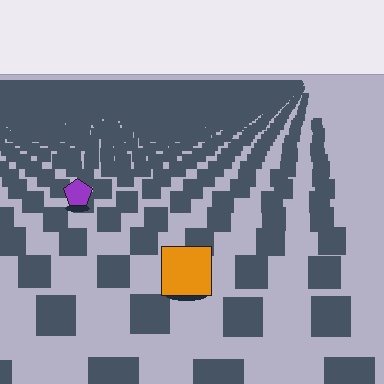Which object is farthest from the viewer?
The purple pentagon is farthest from the viewer. It appears smaller and the ground texture around it is denser.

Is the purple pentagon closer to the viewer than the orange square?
No. The orange square is closer — you can tell from the texture gradient: the ground texture is coarser near it.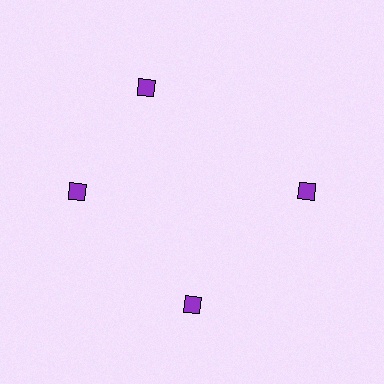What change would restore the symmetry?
The symmetry would be restored by rotating it back into even spacing with its neighbors so that all 4 diamonds sit at equal angles and equal distance from the center.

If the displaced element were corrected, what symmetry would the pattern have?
It would have 4-fold rotational symmetry — the pattern would map onto itself every 90 degrees.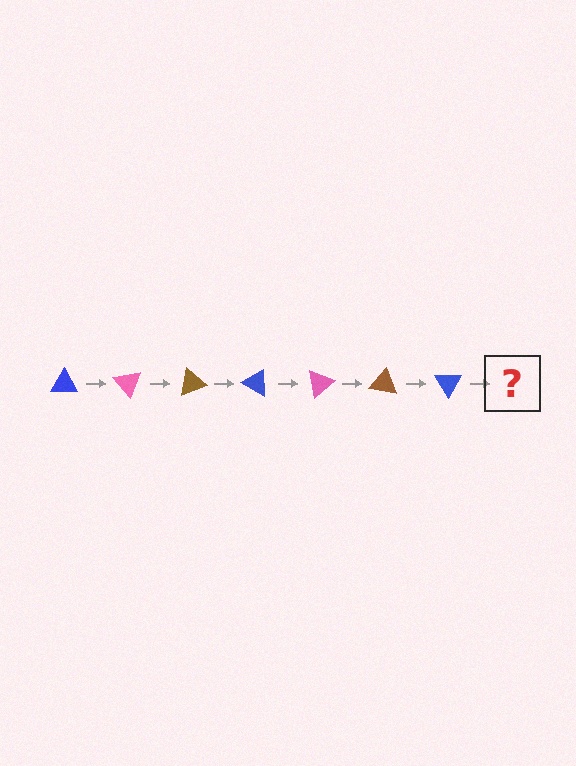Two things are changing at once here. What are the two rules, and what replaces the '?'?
The two rules are that it rotates 50 degrees each step and the color cycles through blue, pink, and brown. The '?' should be a pink triangle, rotated 350 degrees from the start.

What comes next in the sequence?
The next element should be a pink triangle, rotated 350 degrees from the start.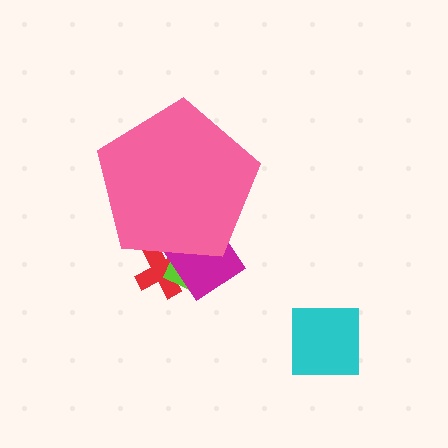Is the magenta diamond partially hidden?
Yes, the magenta diamond is partially hidden behind the pink pentagon.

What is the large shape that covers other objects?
A pink pentagon.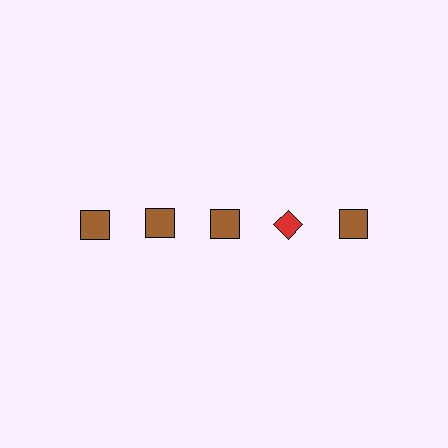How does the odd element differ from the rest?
It differs in both color (red instead of brown) and shape (diamond instead of square).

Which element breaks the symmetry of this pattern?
The red diamond in the top row, second from right column breaks the symmetry. All other shapes are brown squares.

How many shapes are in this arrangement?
There are 5 shapes arranged in a grid pattern.